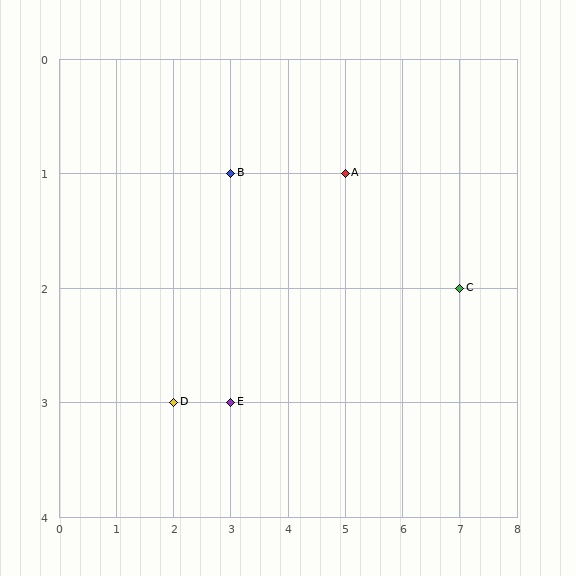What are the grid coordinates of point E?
Point E is at grid coordinates (3, 3).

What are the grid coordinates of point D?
Point D is at grid coordinates (2, 3).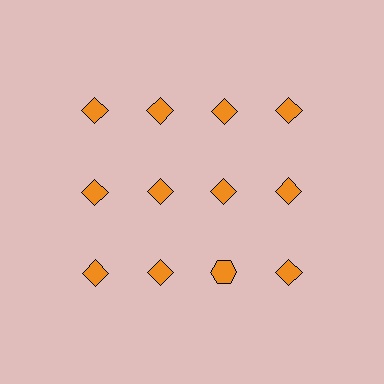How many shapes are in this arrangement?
There are 12 shapes arranged in a grid pattern.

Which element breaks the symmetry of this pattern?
The orange hexagon in the third row, center column breaks the symmetry. All other shapes are orange diamonds.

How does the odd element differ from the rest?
It has a different shape: hexagon instead of diamond.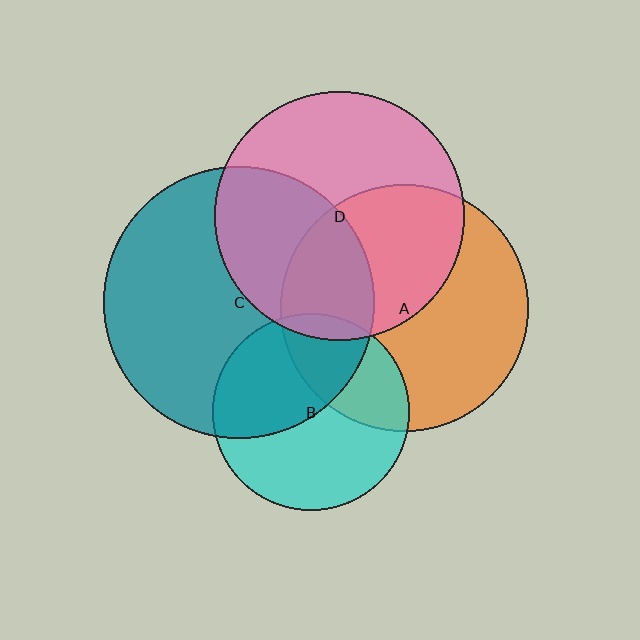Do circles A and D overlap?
Yes.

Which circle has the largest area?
Circle C (teal).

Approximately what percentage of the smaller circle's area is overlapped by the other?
Approximately 45%.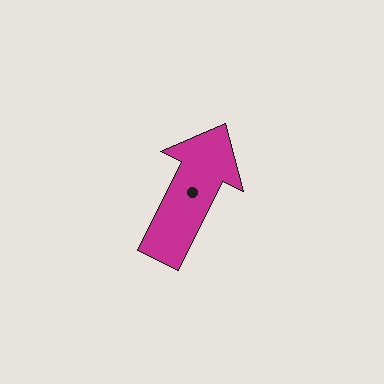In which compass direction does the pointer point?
Northeast.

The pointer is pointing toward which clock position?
Roughly 1 o'clock.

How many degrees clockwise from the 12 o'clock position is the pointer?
Approximately 26 degrees.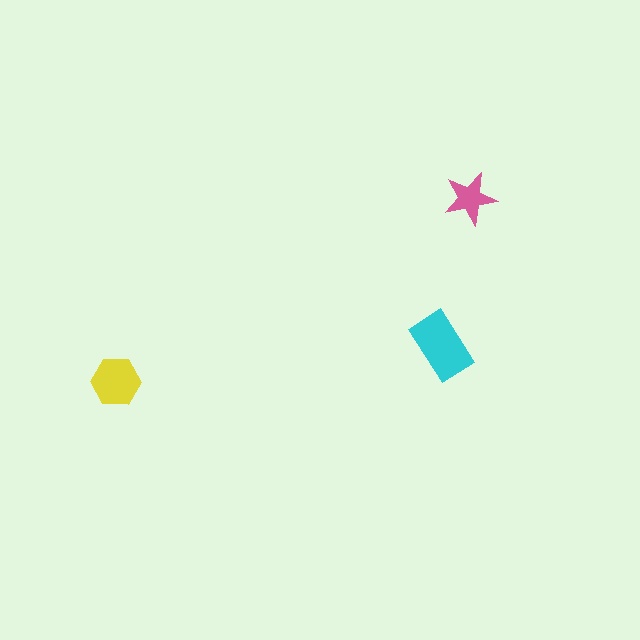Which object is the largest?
The cyan rectangle.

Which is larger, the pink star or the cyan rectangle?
The cyan rectangle.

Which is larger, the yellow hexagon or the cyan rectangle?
The cyan rectangle.